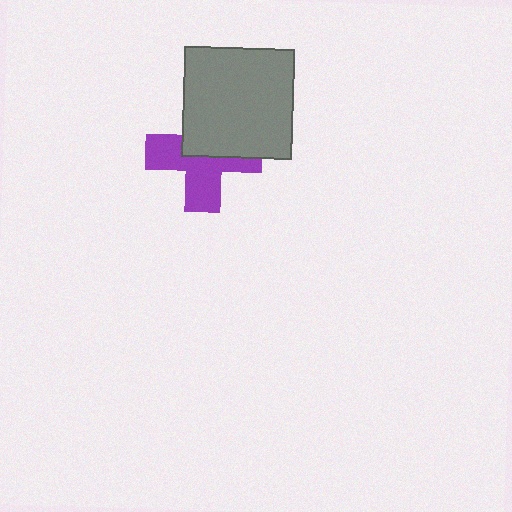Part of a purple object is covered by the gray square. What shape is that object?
It is a cross.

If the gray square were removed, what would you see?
You would see the complete purple cross.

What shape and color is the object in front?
The object in front is a gray square.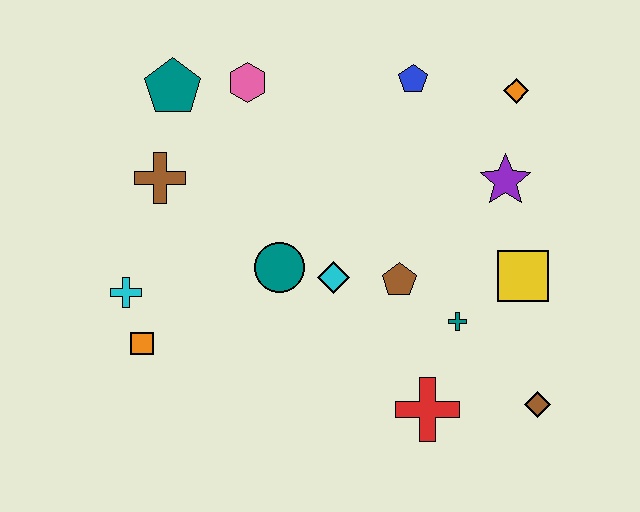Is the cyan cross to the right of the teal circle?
No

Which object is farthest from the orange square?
The orange diamond is farthest from the orange square.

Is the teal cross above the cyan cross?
No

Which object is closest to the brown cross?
The teal pentagon is closest to the brown cross.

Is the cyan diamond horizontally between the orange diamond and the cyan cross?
Yes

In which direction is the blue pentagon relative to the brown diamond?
The blue pentagon is above the brown diamond.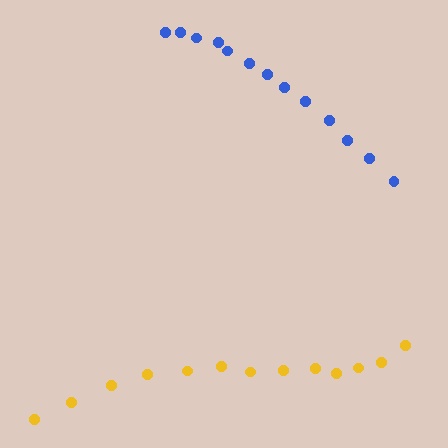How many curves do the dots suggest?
There are 2 distinct paths.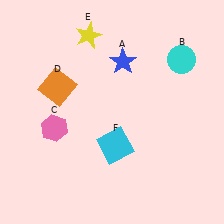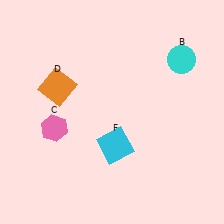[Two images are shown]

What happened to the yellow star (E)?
The yellow star (E) was removed in Image 2. It was in the top-left area of Image 1.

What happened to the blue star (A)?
The blue star (A) was removed in Image 2. It was in the top-right area of Image 1.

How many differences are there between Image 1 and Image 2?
There are 2 differences between the two images.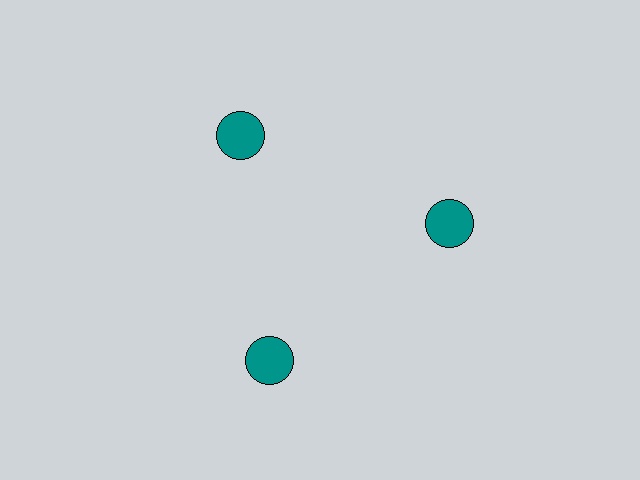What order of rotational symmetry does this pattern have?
This pattern has 3-fold rotational symmetry.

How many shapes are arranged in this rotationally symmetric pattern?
There are 3 shapes, arranged in 3 groups of 1.